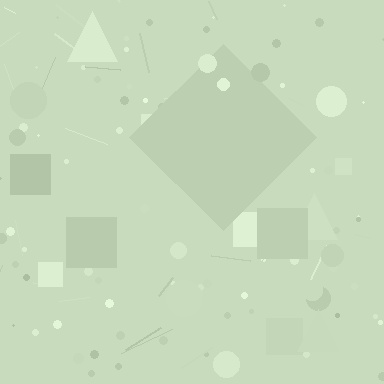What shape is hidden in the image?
A diamond is hidden in the image.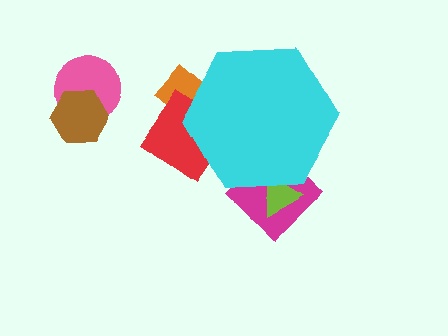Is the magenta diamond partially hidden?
Yes, the magenta diamond is partially hidden behind the cyan hexagon.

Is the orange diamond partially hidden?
Yes, the orange diamond is partially hidden behind the cyan hexagon.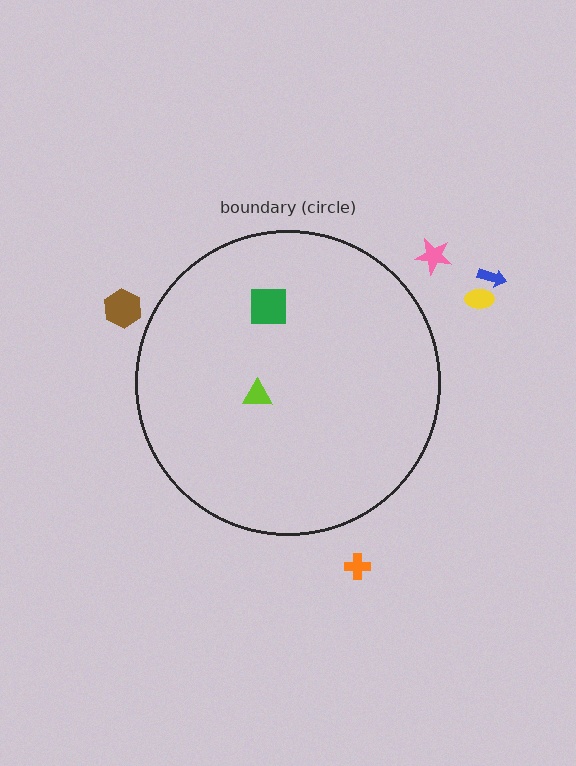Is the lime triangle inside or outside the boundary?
Inside.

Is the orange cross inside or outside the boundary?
Outside.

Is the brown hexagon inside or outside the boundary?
Outside.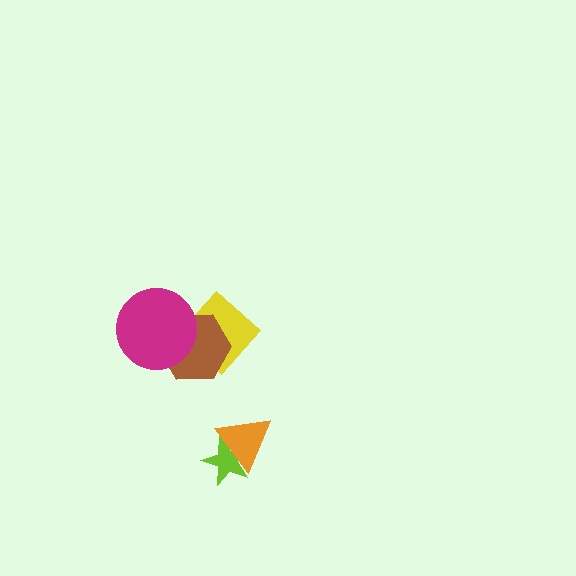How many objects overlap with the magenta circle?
1 object overlaps with the magenta circle.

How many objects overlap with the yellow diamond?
1 object overlaps with the yellow diamond.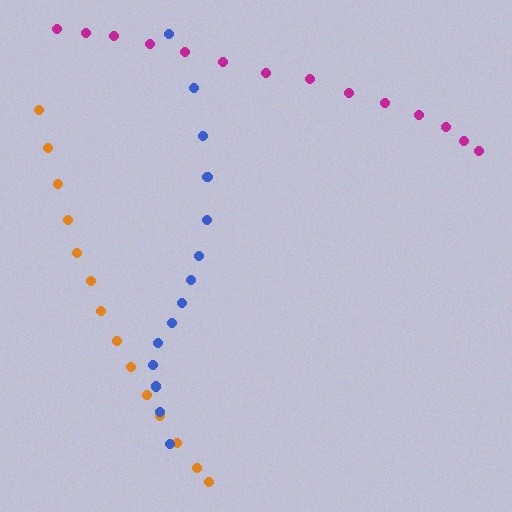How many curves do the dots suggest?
There are 3 distinct paths.